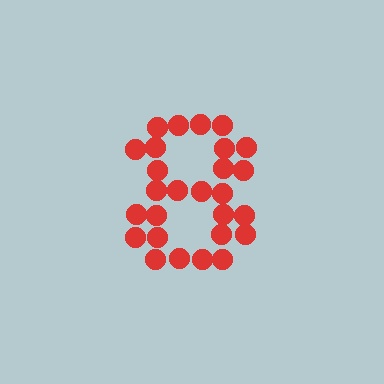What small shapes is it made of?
It is made of small circles.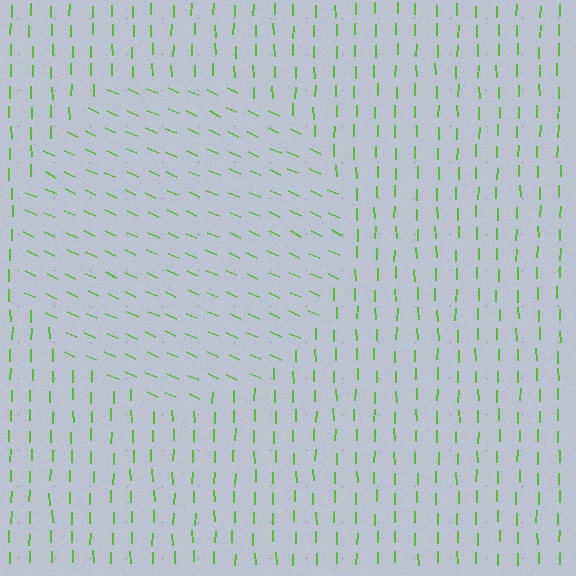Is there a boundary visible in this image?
Yes, there is a texture boundary formed by a change in line orientation.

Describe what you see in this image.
The image is filled with small lime line segments. A circle region in the image has lines oriented differently from the surrounding lines, creating a visible texture boundary.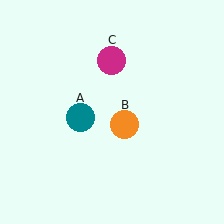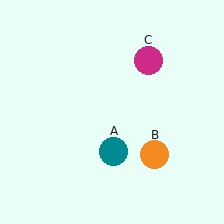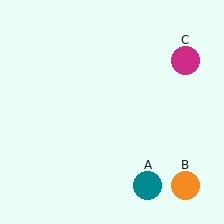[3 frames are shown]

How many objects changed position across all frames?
3 objects changed position: teal circle (object A), orange circle (object B), magenta circle (object C).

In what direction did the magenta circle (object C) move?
The magenta circle (object C) moved right.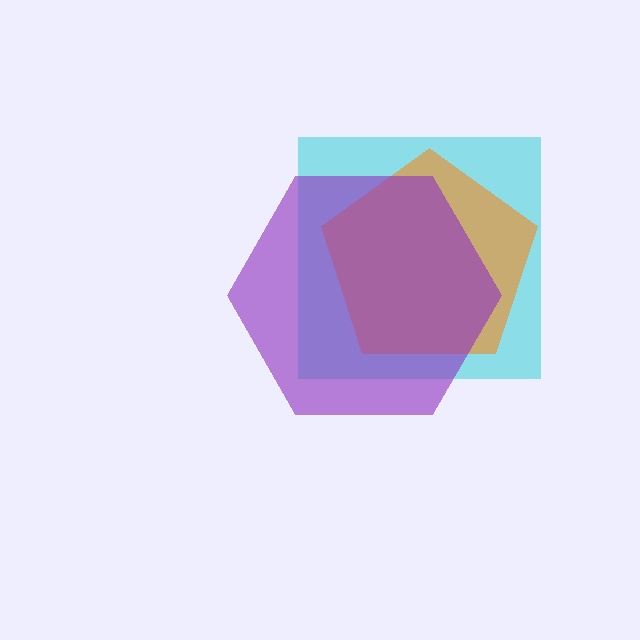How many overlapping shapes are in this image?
There are 3 overlapping shapes in the image.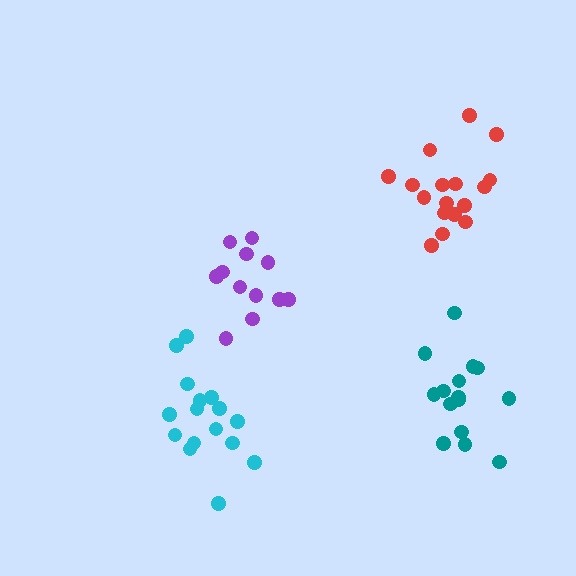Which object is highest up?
The red cluster is topmost.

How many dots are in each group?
Group 1: 12 dots, Group 2: 17 dots, Group 3: 16 dots, Group 4: 15 dots (60 total).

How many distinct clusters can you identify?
There are 4 distinct clusters.